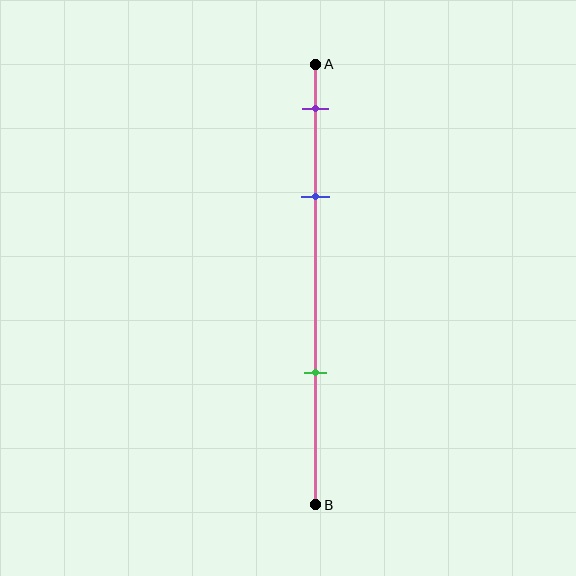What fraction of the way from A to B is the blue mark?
The blue mark is approximately 30% (0.3) of the way from A to B.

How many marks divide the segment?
There are 3 marks dividing the segment.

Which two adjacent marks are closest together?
The purple and blue marks are the closest adjacent pair.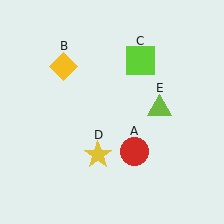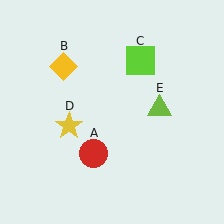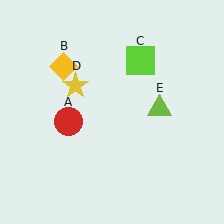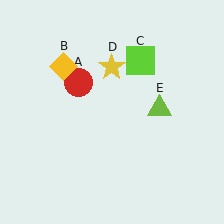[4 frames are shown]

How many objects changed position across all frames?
2 objects changed position: red circle (object A), yellow star (object D).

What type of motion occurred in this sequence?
The red circle (object A), yellow star (object D) rotated clockwise around the center of the scene.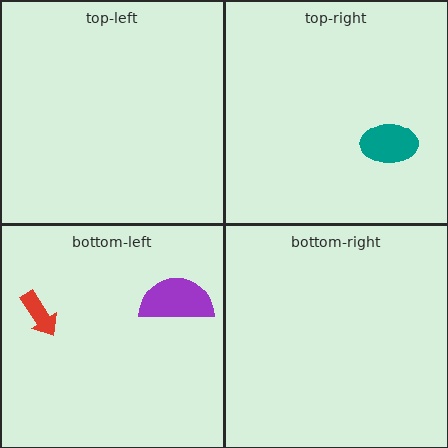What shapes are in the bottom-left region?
The purple semicircle, the red arrow.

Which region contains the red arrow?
The bottom-left region.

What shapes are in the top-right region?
The teal ellipse.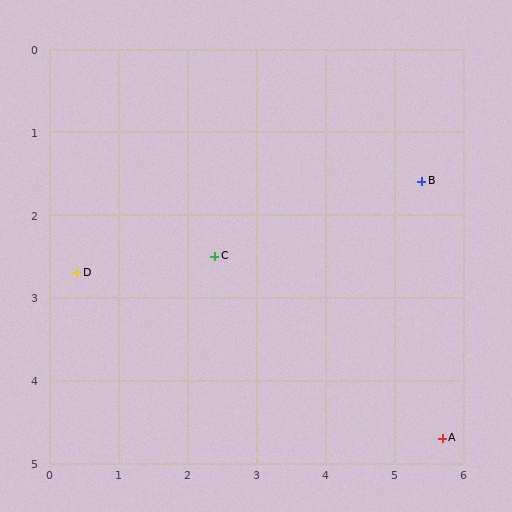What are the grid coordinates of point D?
Point D is at approximately (0.4, 2.7).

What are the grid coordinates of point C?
Point C is at approximately (2.4, 2.5).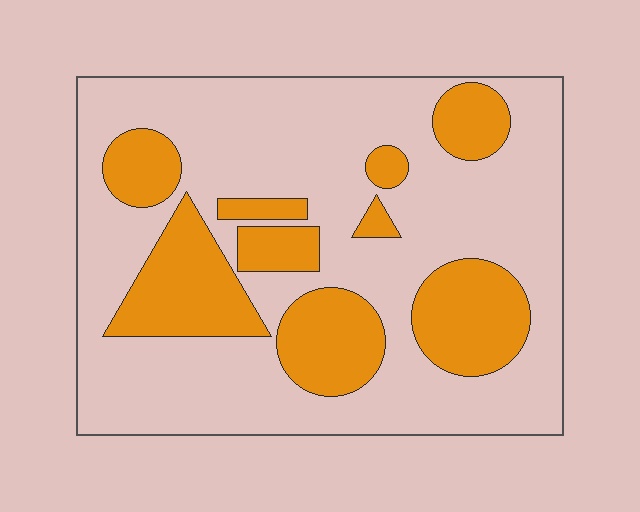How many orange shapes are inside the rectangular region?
9.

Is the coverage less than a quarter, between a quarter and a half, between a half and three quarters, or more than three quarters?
Between a quarter and a half.